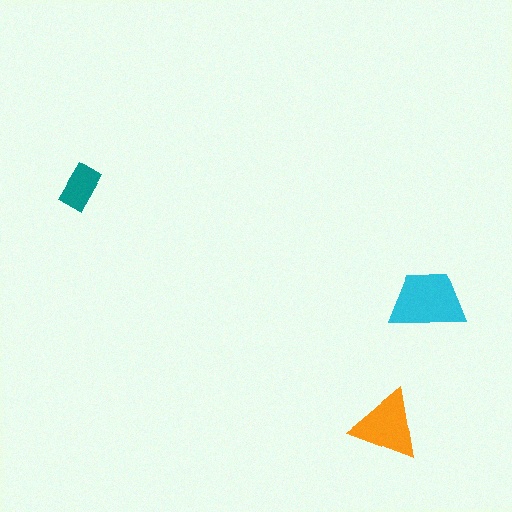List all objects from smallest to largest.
The teal rectangle, the orange triangle, the cyan trapezoid.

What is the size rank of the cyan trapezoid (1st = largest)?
1st.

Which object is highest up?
The teal rectangle is topmost.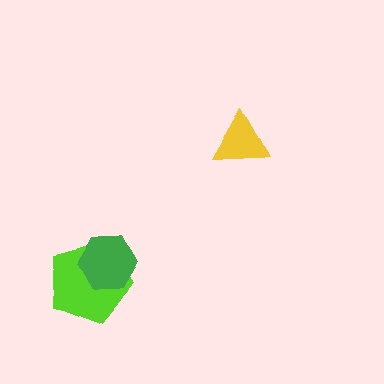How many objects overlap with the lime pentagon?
1 object overlaps with the lime pentagon.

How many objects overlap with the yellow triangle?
0 objects overlap with the yellow triangle.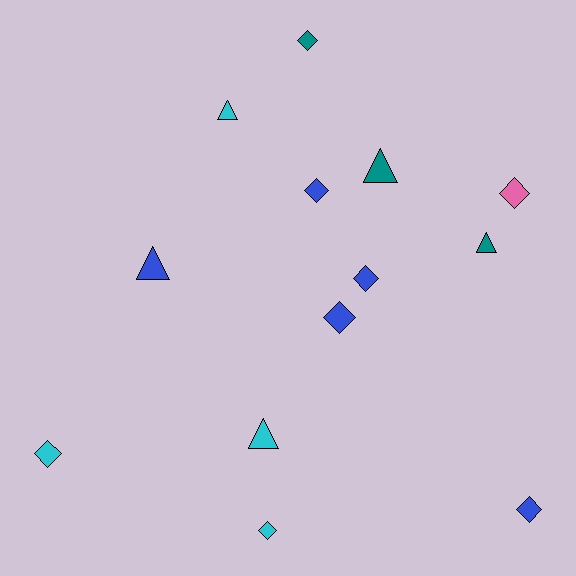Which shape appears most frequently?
Diamond, with 8 objects.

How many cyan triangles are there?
There are 2 cyan triangles.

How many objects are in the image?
There are 13 objects.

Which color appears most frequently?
Blue, with 5 objects.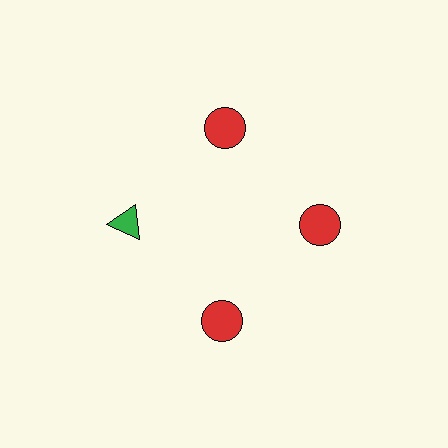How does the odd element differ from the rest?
It differs in both color (green instead of red) and shape (triangle instead of circle).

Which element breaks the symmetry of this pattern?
The green triangle at roughly the 9 o'clock position breaks the symmetry. All other shapes are red circles.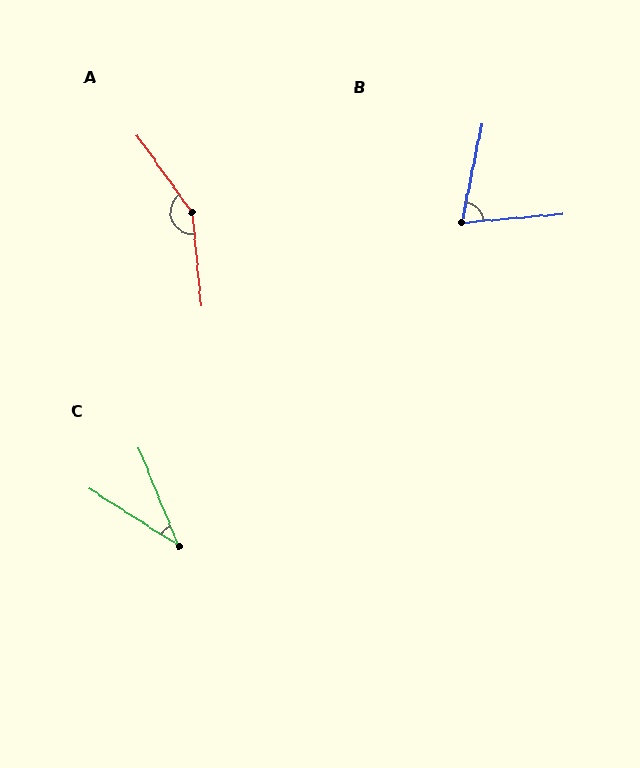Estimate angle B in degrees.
Approximately 73 degrees.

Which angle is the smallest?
C, at approximately 36 degrees.